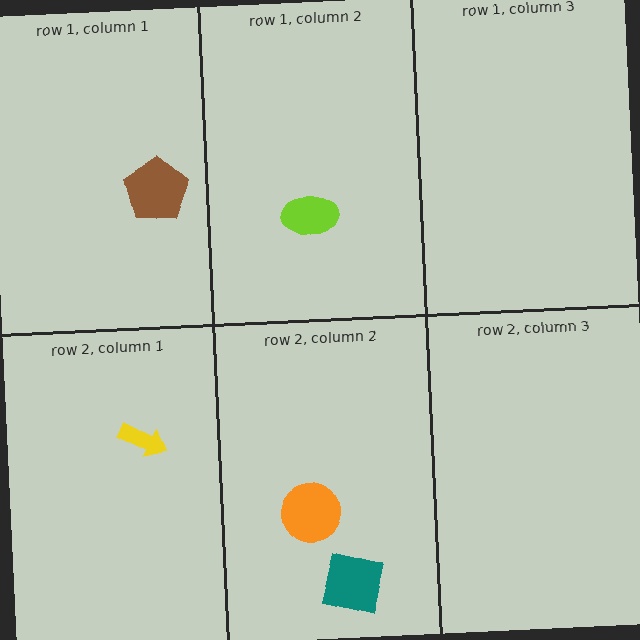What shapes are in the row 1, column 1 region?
The brown pentagon.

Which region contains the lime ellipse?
The row 1, column 2 region.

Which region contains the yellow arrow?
The row 2, column 1 region.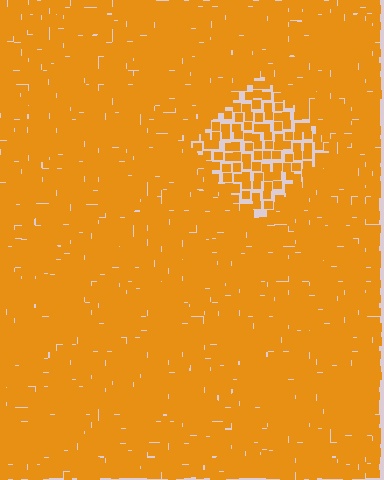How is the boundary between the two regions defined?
The boundary is defined by a change in element density (approximately 2.1x ratio). All elements are the same color, size, and shape.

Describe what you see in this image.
The image contains small orange elements arranged at two different densities. A diamond-shaped region is visible where the elements are less densely packed than the surrounding area.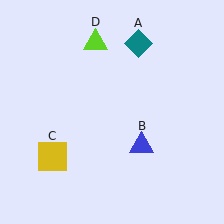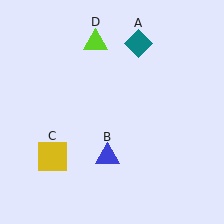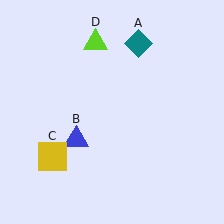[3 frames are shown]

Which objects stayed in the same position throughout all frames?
Teal diamond (object A) and yellow square (object C) and lime triangle (object D) remained stationary.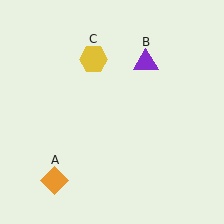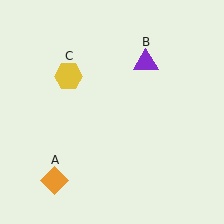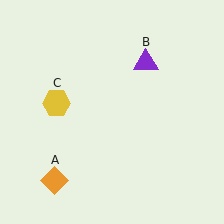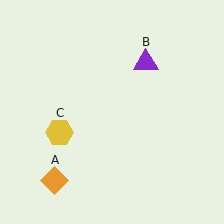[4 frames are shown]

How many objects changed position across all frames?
1 object changed position: yellow hexagon (object C).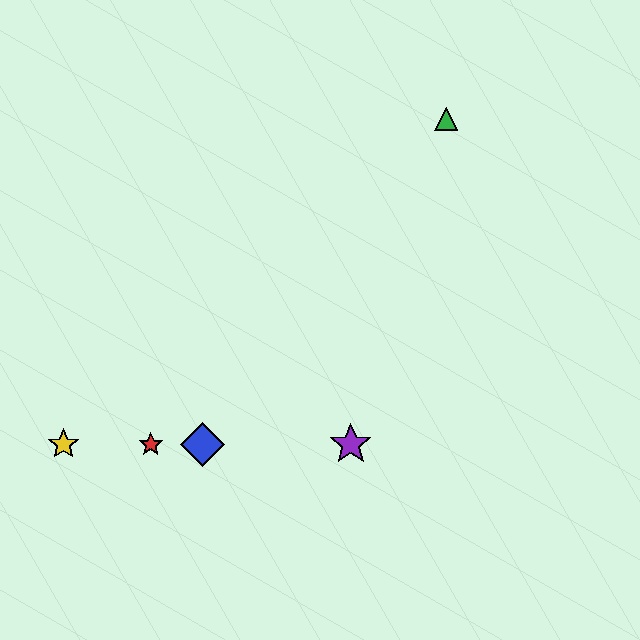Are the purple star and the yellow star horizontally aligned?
Yes, both are at y≈444.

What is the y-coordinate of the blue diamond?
The blue diamond is at y≈444.